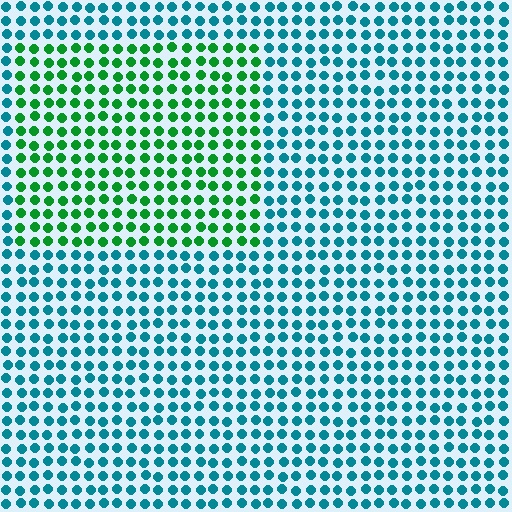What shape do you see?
I see a rectangle.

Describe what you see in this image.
The image is filled with small teal elements in a uniform arrangement. A rectangle-shaped region is visible where the elements are tinted to a slightly different hue, forming a subtle color boundary.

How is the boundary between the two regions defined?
The boundary is defined purely by a slight shift in hue (about 53 degrees). Spacing, size, and orientation are identical on both sides.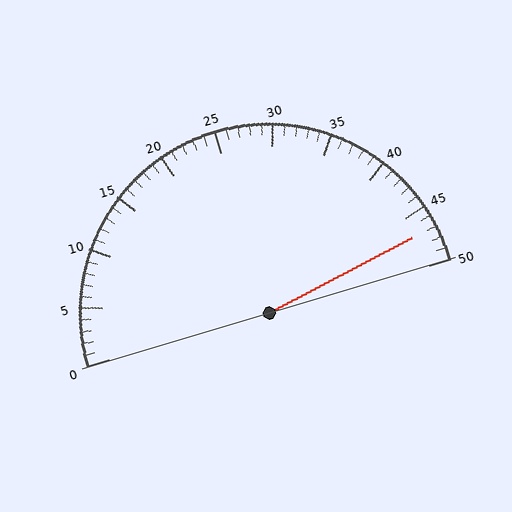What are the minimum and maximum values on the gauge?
The gauge ranges from 0 to 50.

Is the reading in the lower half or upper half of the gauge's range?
The reading is in the upper half of the range (0 to 50).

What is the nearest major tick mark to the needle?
The nearest major tick mark is 45.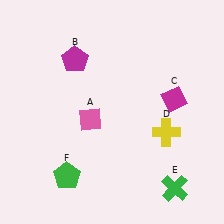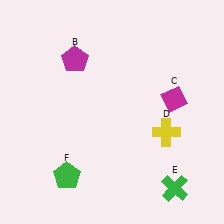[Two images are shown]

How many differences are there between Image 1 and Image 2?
There is 1 difference between the two images.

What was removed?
The pink diamond (A) was removed in Image 2.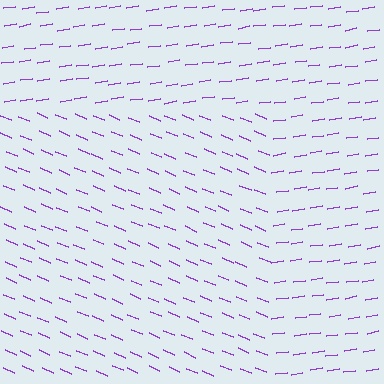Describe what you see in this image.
The image is filled with small purple line segments. A rectangle region in the image has lines oriented differently from the surrounding lines, creating a visible texture boundary.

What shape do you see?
I see a rectangle.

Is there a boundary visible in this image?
Yes, there is a texture boundary formed by a change in line orientation.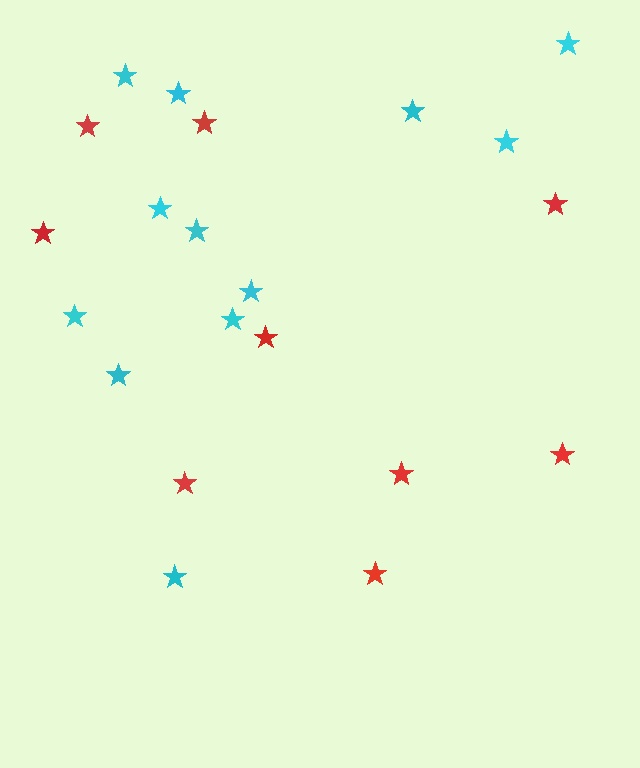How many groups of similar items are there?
There are 2 groups: one group of cyan stars (12) and one group of red stars (9).